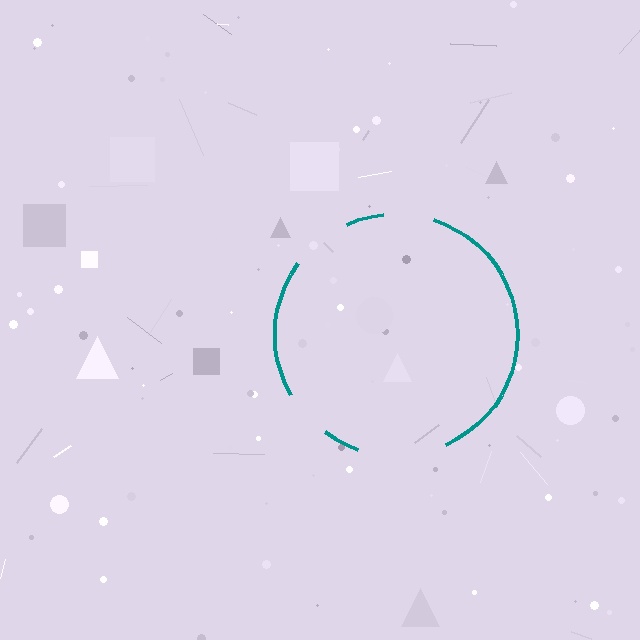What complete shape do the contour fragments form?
The contour fragments form a circle.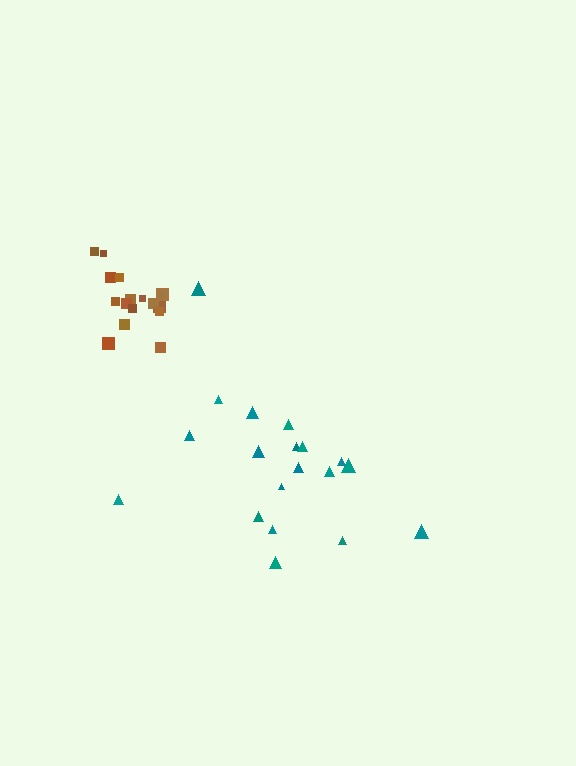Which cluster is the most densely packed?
Brown.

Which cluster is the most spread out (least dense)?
Teal.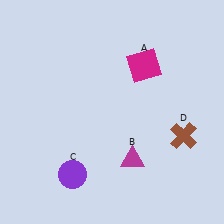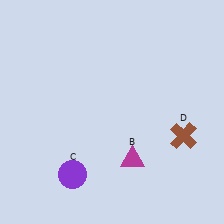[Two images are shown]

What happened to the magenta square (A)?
The magenta square (A) was removed in Image 2. It was in the top-right area of Image 1.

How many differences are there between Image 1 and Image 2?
There is 1 difference between the two images.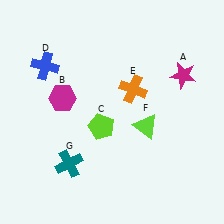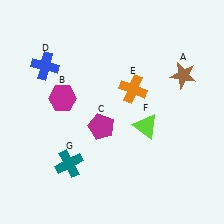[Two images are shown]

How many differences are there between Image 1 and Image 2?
There are 2 differences between the two images.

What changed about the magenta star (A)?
In Image 1, A is magenta. In Image 2, it changed to brown.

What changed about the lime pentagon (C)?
In Image 1, C is lime. In Image 2, it changed to magenta.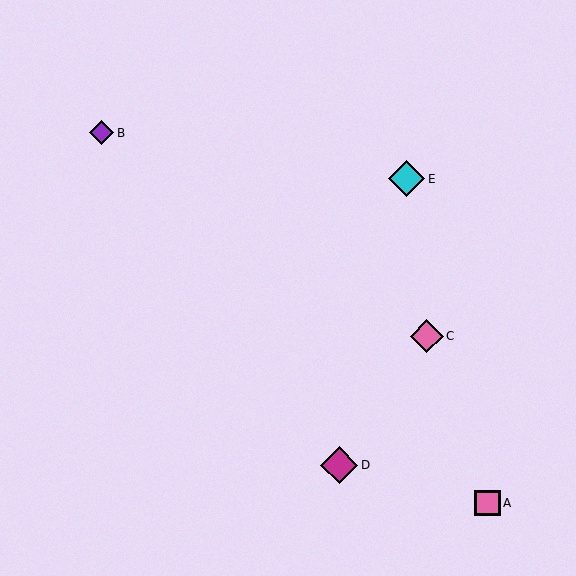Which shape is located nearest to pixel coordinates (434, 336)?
The pink diamond (labeled C) at (427, 336) is nearest to that location.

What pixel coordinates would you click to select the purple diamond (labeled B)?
Click at (101, 133) to select the purple diamond B.